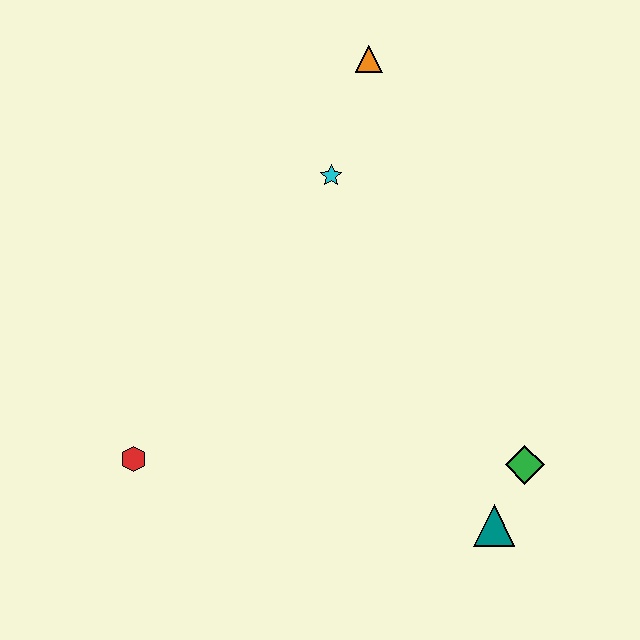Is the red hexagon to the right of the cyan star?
No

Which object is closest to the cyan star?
The orange triangle is closest to the cyan star.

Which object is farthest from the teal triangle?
The orange triangle is farthest from the teal triangle.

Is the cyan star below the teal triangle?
No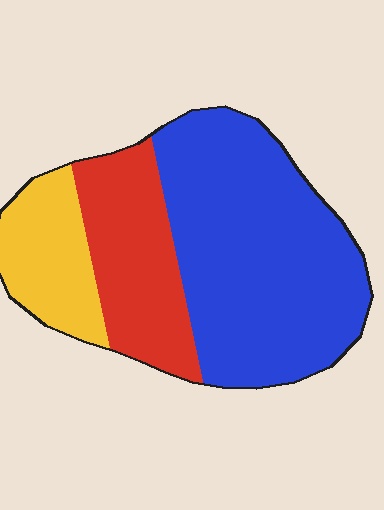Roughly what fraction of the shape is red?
Red covers 25% of the shape.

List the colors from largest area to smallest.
From largest to smallest: blue, red, yellow.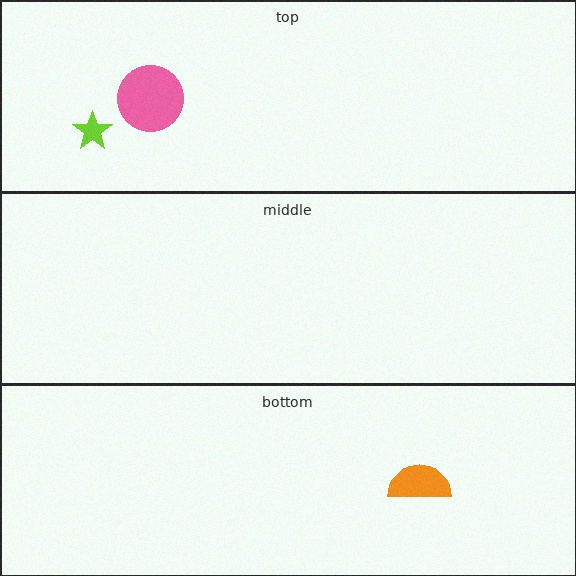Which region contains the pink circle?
The top region.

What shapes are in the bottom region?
The orange semicircle.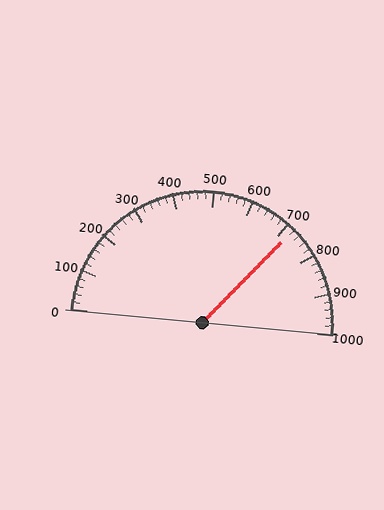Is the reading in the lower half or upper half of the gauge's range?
The reading is in the upper half of the range (0 to 1000).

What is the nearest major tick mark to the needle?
The nearest major tick mark is 700.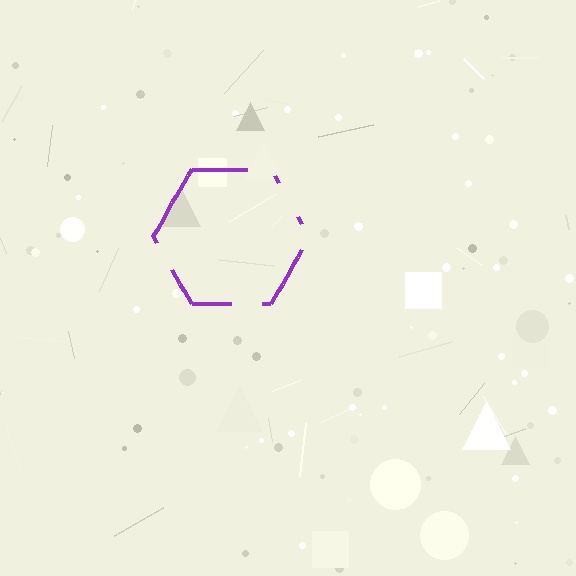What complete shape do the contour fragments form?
The contour fragments form a hexagon.